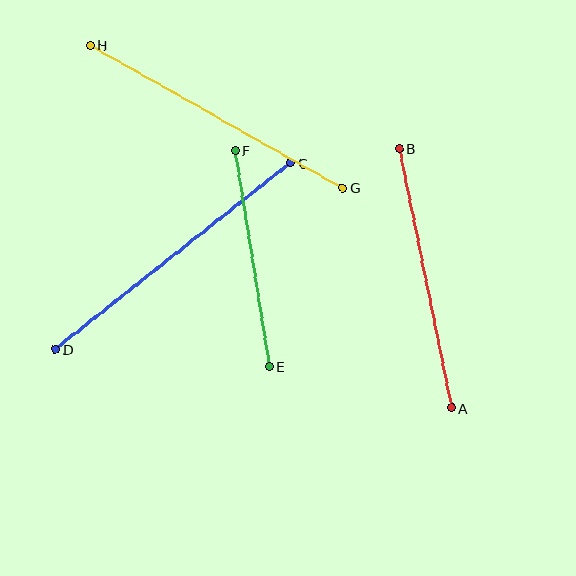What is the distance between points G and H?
The distance is approximately 290 pixels.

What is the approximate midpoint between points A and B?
The midpoint is at approximately (425, 278) pixels.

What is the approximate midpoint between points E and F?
The midpoint is at approximately (252, 259) pixels.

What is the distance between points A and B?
The distance is approximately 265 pixels.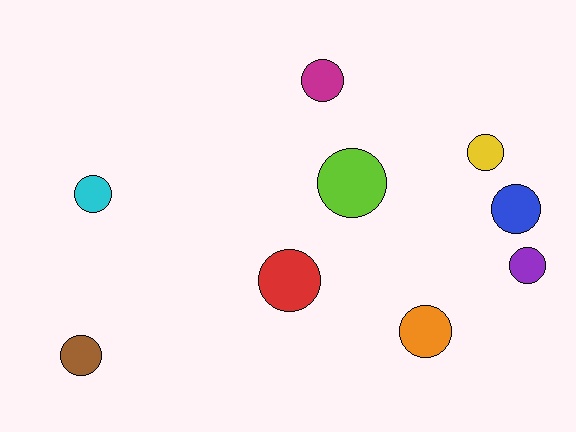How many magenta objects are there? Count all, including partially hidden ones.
There is 1 magenta object.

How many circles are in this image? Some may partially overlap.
There are 9 circles.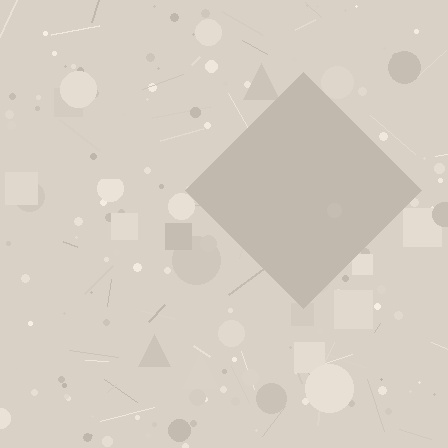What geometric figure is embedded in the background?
A diamond is embedded in the background.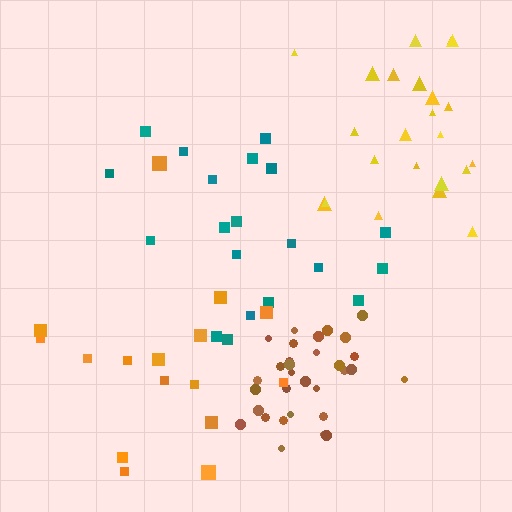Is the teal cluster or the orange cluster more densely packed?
Teal.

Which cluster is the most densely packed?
Brown.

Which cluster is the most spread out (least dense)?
Orange.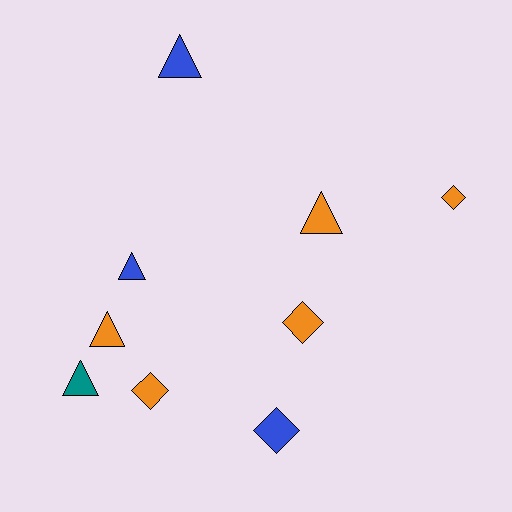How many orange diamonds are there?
There are 3 orange diamonds.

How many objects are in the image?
There are 9 objects.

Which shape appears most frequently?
Triangle, with 5 objects.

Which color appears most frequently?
Orange, with 5 objects.